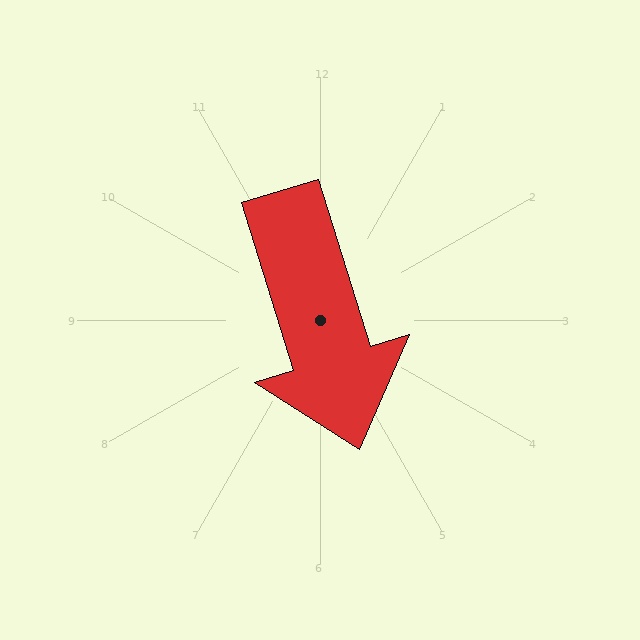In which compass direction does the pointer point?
South.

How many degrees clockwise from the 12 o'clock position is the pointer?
Approximately 163 degrees.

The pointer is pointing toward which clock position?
Roughly 5 o'clock.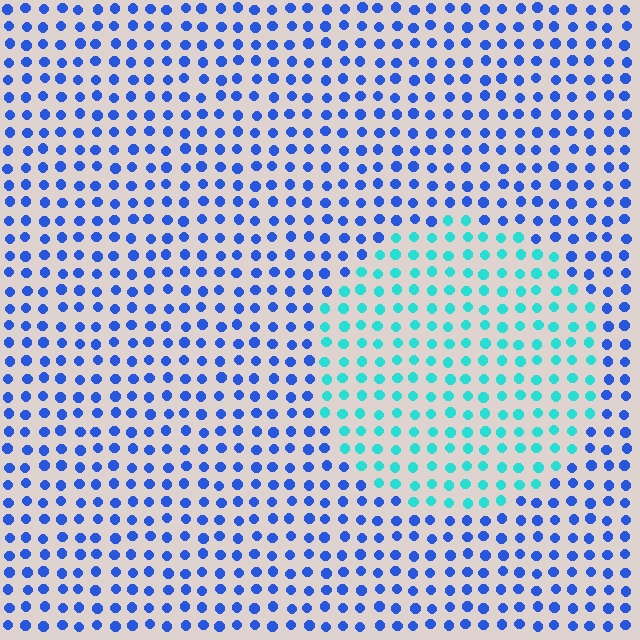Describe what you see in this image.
The image is filled with small blue elements in a uniform arrangement. A circle-shaped region is visible where the elements are tinted to a slightly different hue, forming a subtle color boundary.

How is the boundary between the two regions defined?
The boundary is defined purely by a slight shift in hue (about 48 degrees). Spacing, size, and orientation are identical on both sides.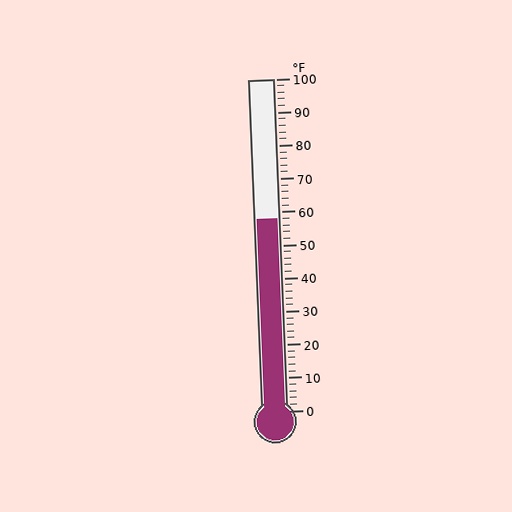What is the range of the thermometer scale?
The thermometer scale ranges from 0°F to 100°F.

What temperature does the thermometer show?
The thermometer shows approximately 58°F.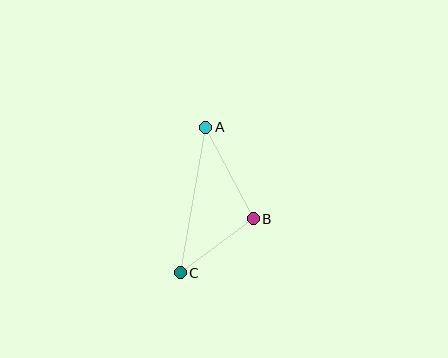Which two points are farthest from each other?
Points A and C are farthest from each other.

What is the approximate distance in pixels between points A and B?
The distance between A and B is approximately 103 pixels.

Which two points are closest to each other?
Points B and C are closest to each other.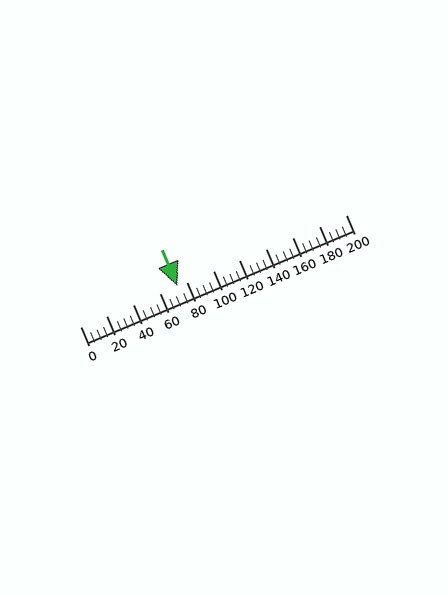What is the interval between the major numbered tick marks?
The major tick marks are spaced 20 units apart.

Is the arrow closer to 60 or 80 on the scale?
The arrow is closer to 80.